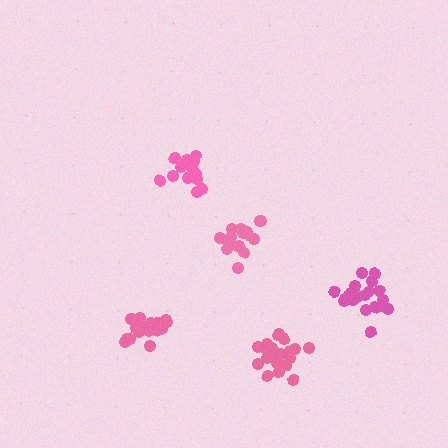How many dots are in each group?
Group 1: 16 dots, Group 2: 15 dots, Group 3: 19 dots, Group 4: 20 dots, Group 5: 19 dots (89 total).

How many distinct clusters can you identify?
There are 5 distinct clusters.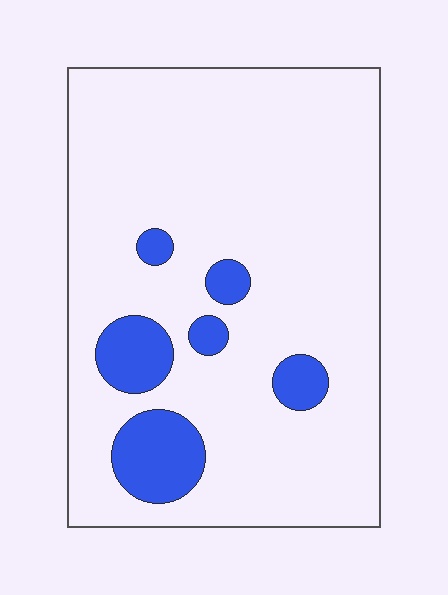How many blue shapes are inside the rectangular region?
6.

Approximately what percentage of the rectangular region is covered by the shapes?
Approximately 15%.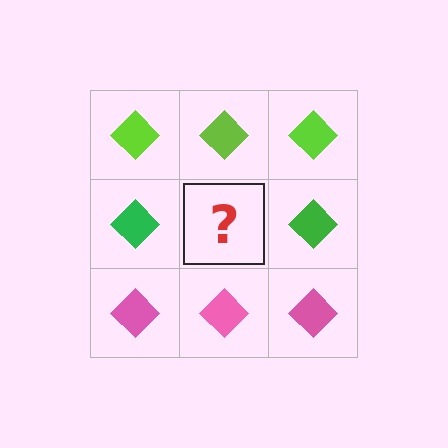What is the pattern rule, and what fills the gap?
The rule is that each row has a consistent color. The gap should be filled with a green diamond.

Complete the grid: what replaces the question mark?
The question mark should be replaced with a green diamond.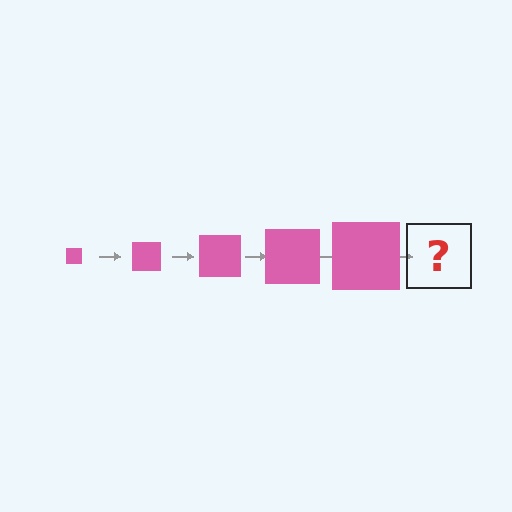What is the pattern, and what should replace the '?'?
The pattern is that the square gets progressively larger each step. The '?' should be a pink square, larger than the previous one.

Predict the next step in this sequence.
The next step is a pink square, larger than the previous one.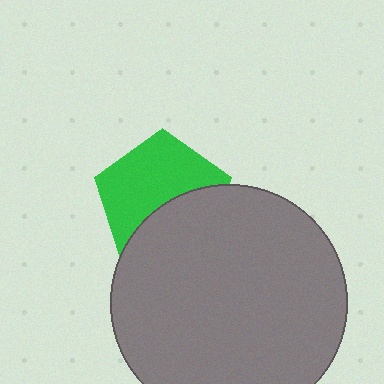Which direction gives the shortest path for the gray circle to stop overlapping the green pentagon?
Moving down gives the shortest separation.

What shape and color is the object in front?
The object in front is a gray circle.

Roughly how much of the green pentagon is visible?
About half of it is visible (roughly 58%).